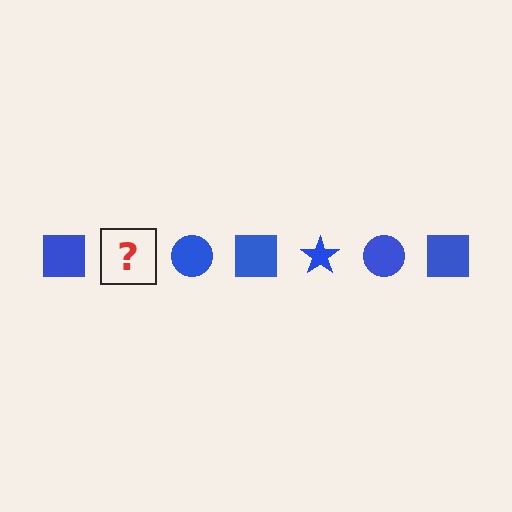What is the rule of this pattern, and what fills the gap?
The rule is that the pattern cycles through square, star, circle shapes in blue. The gap should be filled with a blue star.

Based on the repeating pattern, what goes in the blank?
The blank should be a blue star.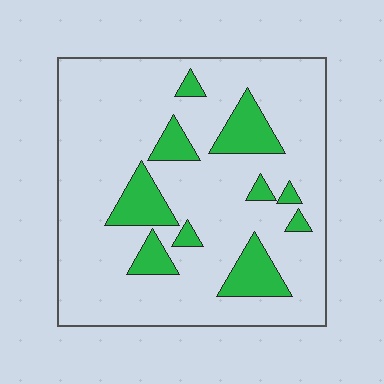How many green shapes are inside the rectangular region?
10.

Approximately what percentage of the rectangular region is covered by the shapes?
Approximately 15%.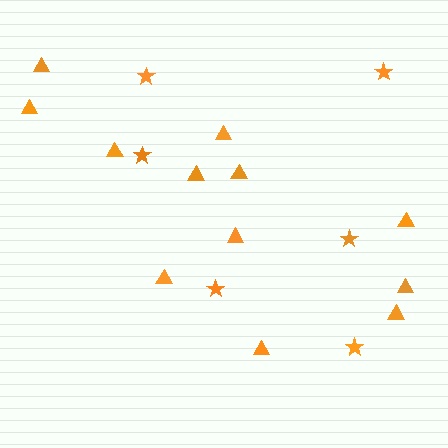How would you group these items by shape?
There are 2 groups: one group of triangles (12) and one group of stars (6).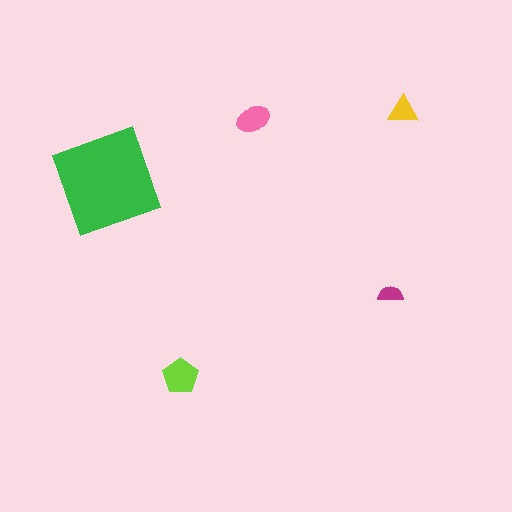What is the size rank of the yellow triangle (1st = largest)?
4th.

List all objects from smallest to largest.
The magenta semicircle, the yellow triangle, the pink ellipse, the lime pentagon, the green square.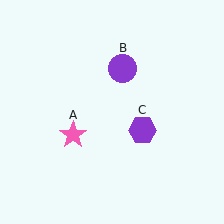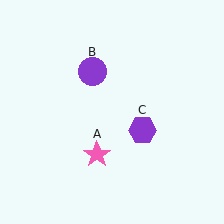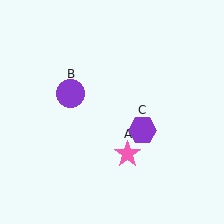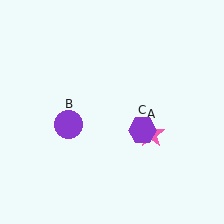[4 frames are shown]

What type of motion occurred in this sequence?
The pink star (object A), purple circle (object B) rotated counterclockwise around the center of the scene.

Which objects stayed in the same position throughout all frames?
Purple hexagon (object C) remained stationary.